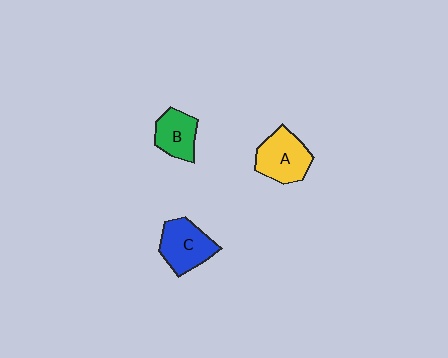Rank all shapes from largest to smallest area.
From largest to smallest: A (yellow), C (blue), B (green).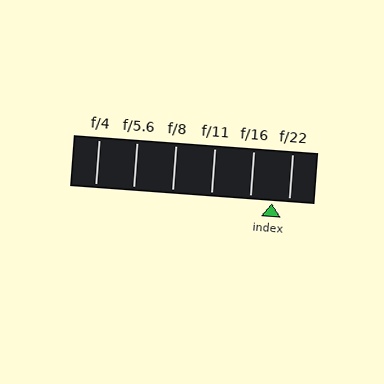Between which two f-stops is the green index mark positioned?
The index mark is between f/16 and f/22.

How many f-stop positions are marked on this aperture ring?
There are 6 f-stop positions marked.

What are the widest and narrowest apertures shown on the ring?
The widest aperture shown is f/4 and the narrowest is f/22.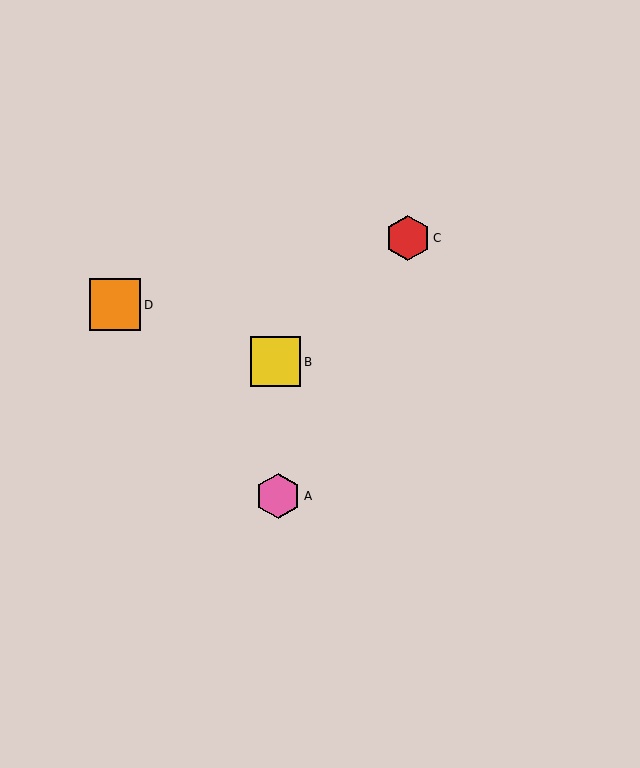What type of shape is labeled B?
Shape B is a yellow square.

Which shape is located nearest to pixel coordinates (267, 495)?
The pink hexagon (labeled A) at (278, 496) is nearest to that location.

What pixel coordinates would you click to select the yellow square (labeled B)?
Click at (276, 362) to select the yellow square B.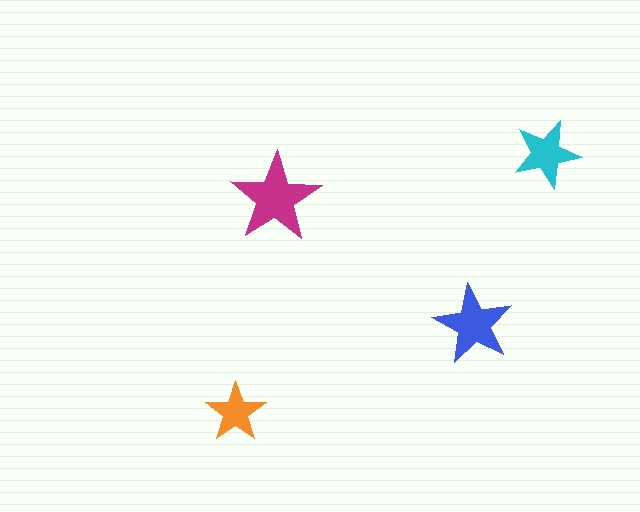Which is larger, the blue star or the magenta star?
The magenta one.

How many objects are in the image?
There are 4 objects in the image.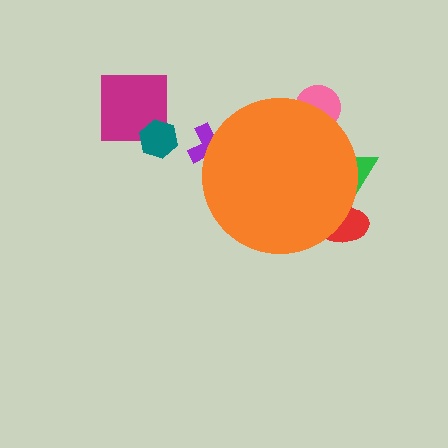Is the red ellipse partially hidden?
Yes, the red ellipse is partially hidden behind the orange circle.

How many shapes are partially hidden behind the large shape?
4 shapes are partially hidden.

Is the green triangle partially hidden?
Yes, the green triangle is partially hidden behind the orange circle.